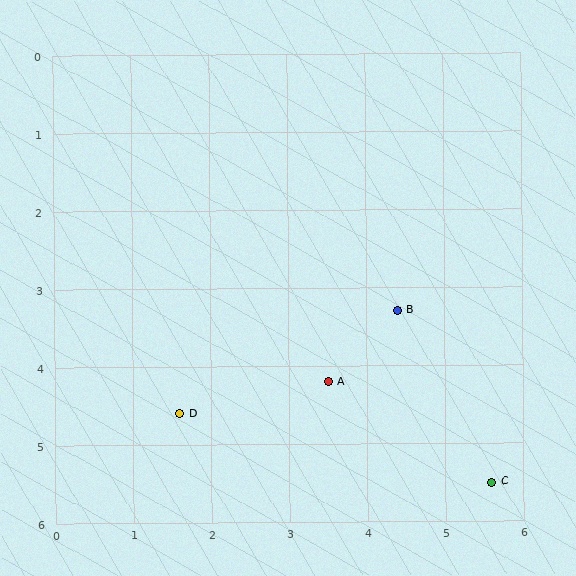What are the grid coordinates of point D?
Point D is at approximately (1.6, 4.6).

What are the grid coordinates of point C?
Point C is at approximately (5.6, 5.5).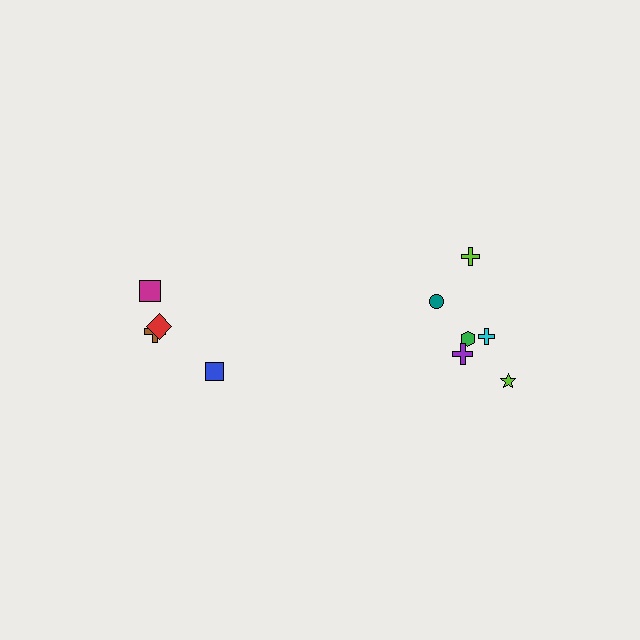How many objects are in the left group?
There are 4 objects.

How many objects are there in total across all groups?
There are 10 objects.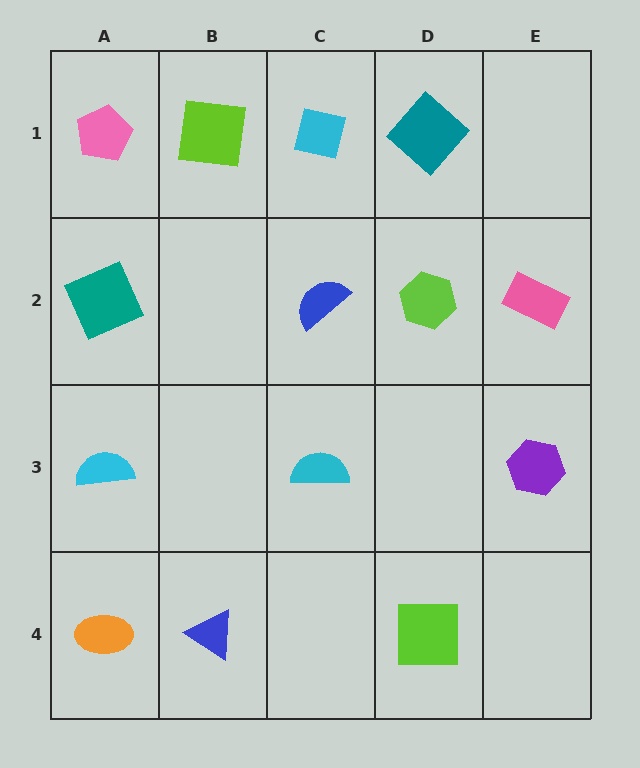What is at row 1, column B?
A lime square.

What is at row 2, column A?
A teal square.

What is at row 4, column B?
A blue triangle.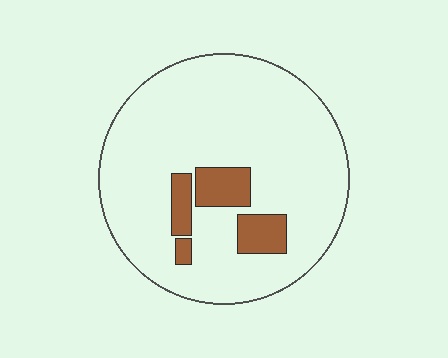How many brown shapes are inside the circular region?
4.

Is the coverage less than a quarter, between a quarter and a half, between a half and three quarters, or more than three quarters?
Less than a quarter.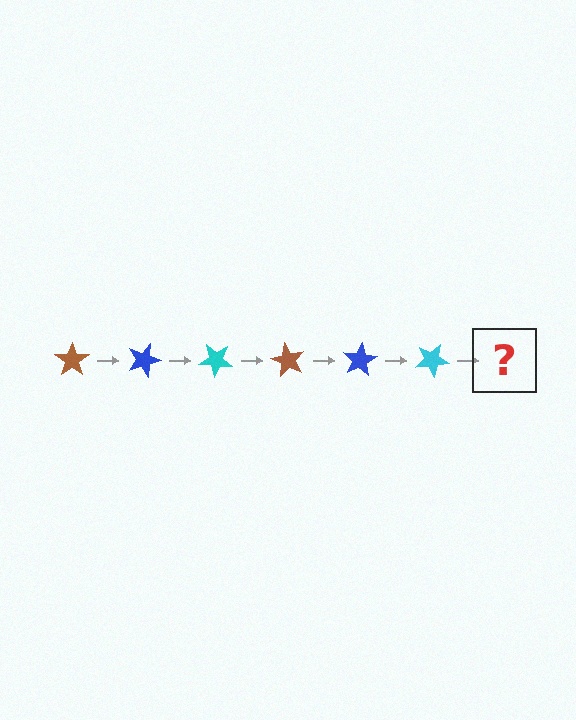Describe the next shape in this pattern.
It should be a brown star, rotated 120 degrees from the start.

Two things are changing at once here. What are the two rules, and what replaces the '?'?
The two rules are that it rotates 20 degrees each step and the color cycles through brown, blue, and cyan. The '?' should be a brown star, rotated 120 degrees from the start.